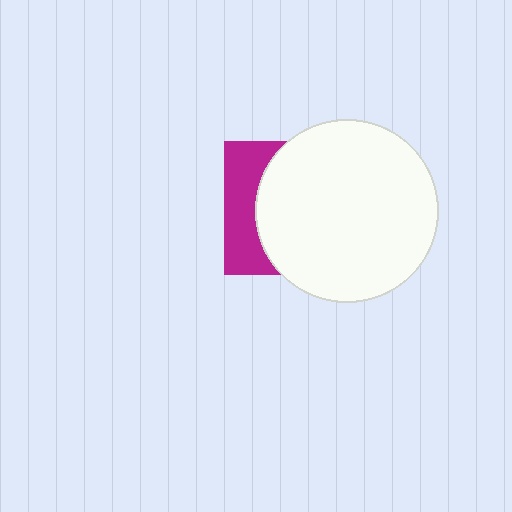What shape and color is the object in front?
The object in front is a white circle.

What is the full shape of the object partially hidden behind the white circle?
The partially hidden object is a magenta square.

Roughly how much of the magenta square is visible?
A small part of it is visible (roughly 30%).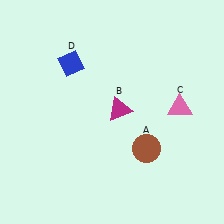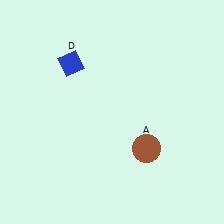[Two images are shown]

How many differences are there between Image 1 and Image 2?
There are 2 differences between the two images.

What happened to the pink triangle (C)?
The pink triangle (C) was removed in Image 2. It was in the top-right area of Image 1.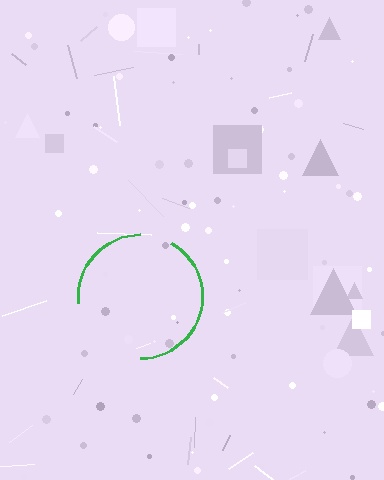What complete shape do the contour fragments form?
The contour fragments form a circle.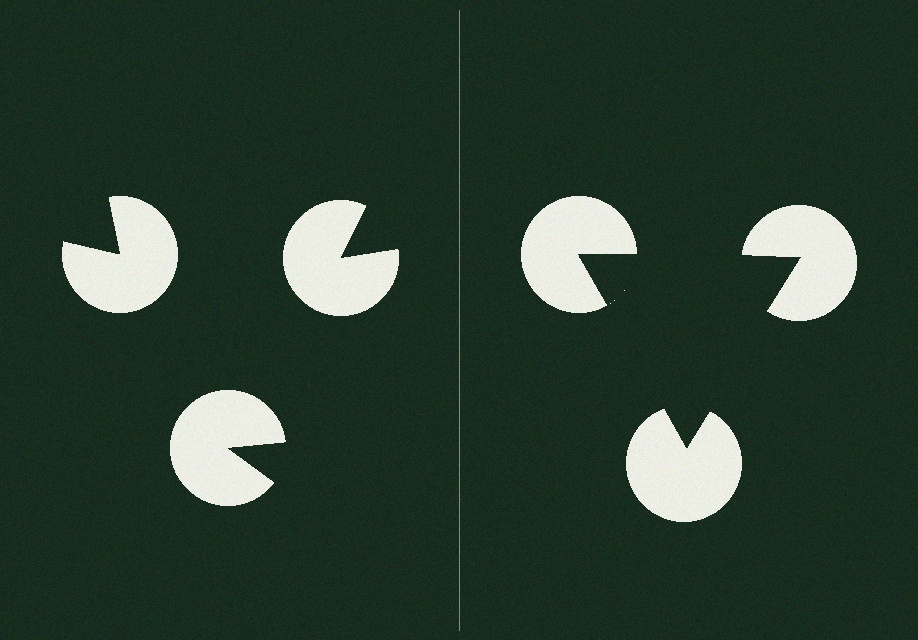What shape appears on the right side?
An illusory triangle.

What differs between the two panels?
The pac-man discs are positioned identically on both sides; only the wedge orientations differ. On the right they align to a triangle; on the left they are misaligned.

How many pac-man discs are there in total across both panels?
6 — 3 on each side.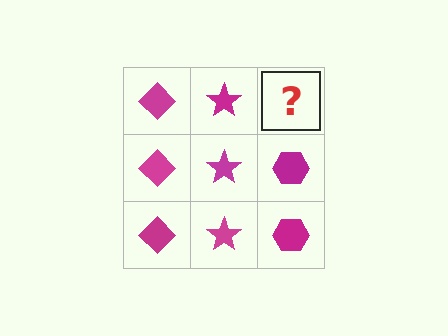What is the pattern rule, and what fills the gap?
The rule is that each column has a consistent shape. The gap should be filled with a magenta hexagon.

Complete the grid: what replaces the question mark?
The question mark should be replaced with a magenta hexagon.